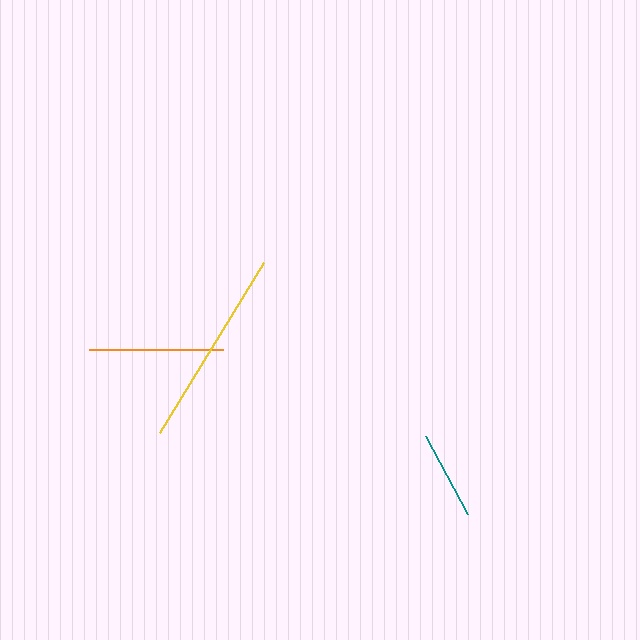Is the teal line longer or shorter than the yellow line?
The yellow line is longer than the teal line.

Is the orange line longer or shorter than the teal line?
The orange line is longer than the teal line.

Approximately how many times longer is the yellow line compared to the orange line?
The yellow line is approximately 1.5 times the length of the orange line.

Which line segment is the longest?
The yellow line is the longest at approximately 200 pixels.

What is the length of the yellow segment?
The yellow segment is approximately 200 pixels long.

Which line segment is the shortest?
The teal line is the shortest at approximately 89 pixels.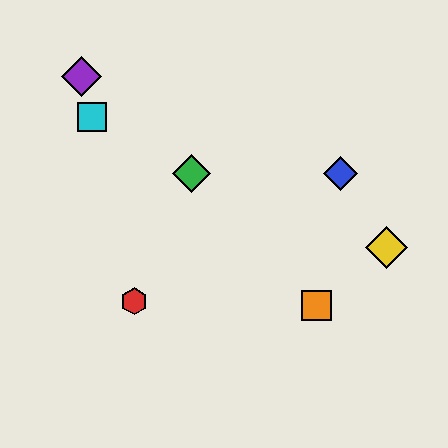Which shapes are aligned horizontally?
The blue diamond, the green diamond are aligned horizontally.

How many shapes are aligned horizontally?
2 shapes (the blue diamond, the green diamond) are aligned horizontally.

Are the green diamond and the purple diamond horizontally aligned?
No, the green diamond is at y≈174 and the purple diamond is at y≈76.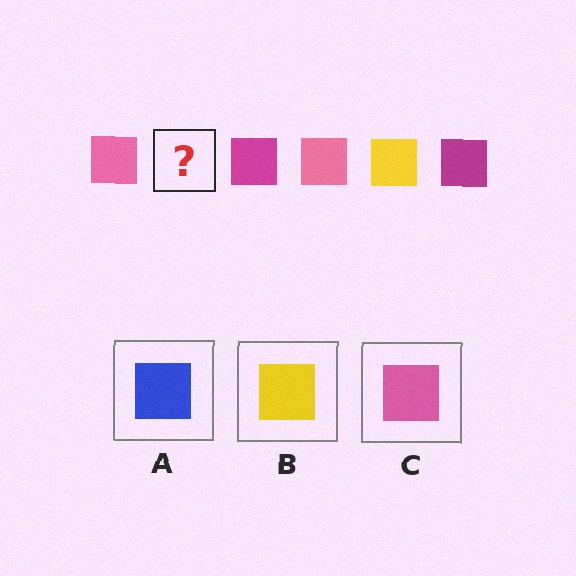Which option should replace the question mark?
Option B.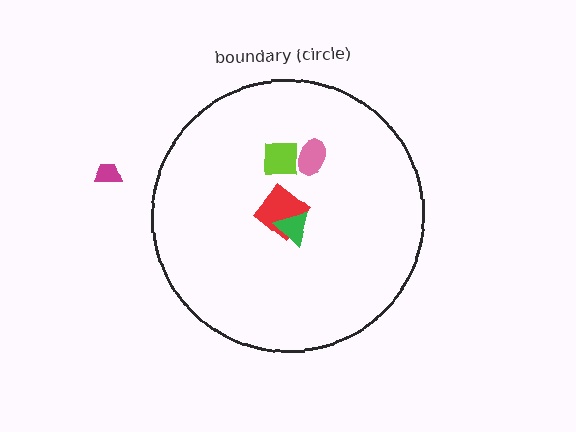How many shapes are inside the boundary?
4 inside, 1 outside.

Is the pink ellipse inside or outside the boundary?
Inside.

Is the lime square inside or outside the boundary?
Inside.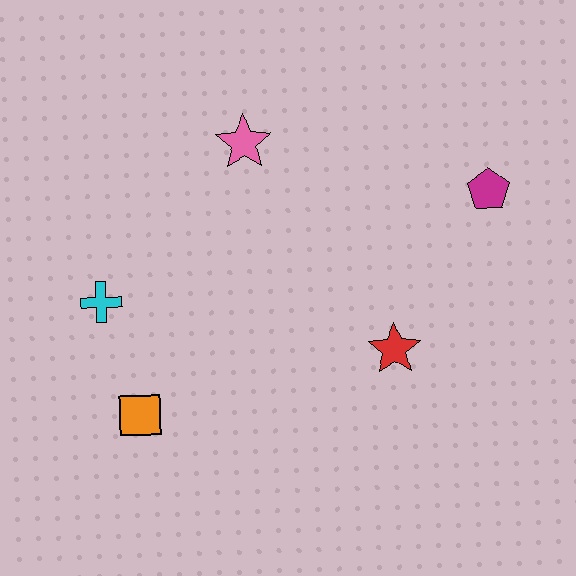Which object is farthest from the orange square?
The magenta pentagon is farthest from the orange square.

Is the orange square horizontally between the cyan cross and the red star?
Yes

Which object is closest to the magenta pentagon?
The red star is closest to the magenta pentagon.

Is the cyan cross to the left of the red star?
Yes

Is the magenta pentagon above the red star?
Yes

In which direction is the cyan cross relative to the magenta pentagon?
The cyan cross is to the left of the magenta pentagon.